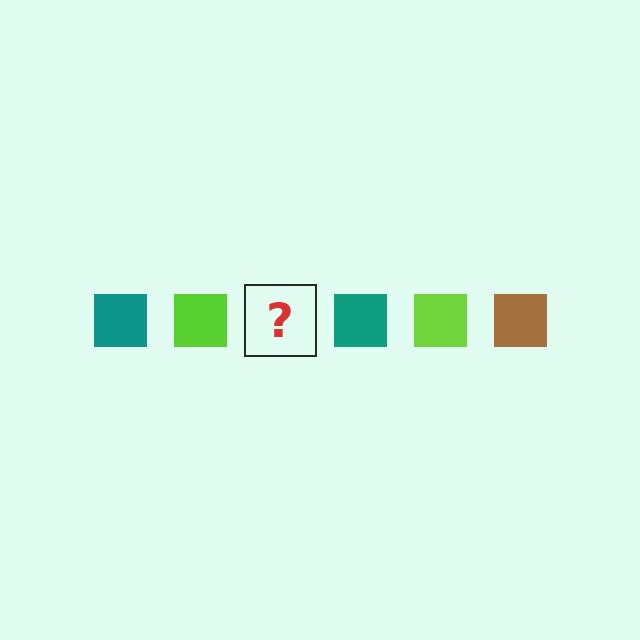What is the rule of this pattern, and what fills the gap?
The rule is that the pattern cycles through teal, lime, brown squares. The gap should be filled with a brown square.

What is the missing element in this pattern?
The missing element is a brown square.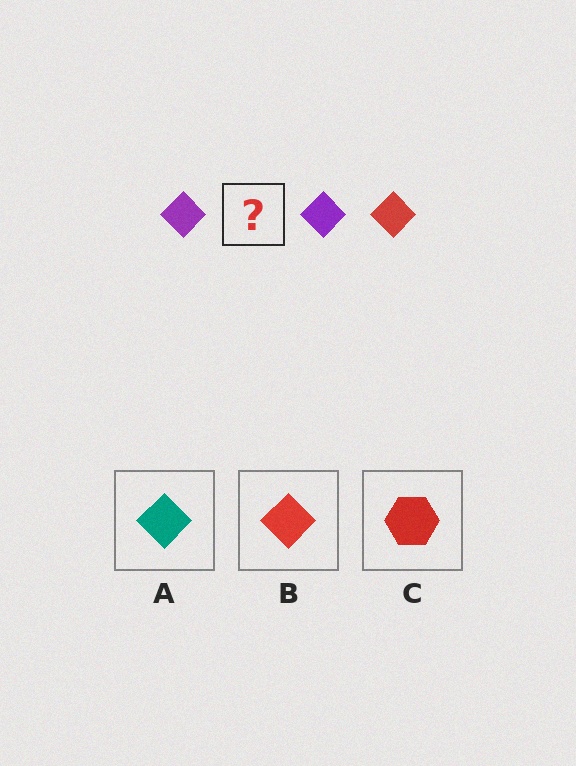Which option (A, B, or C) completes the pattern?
B.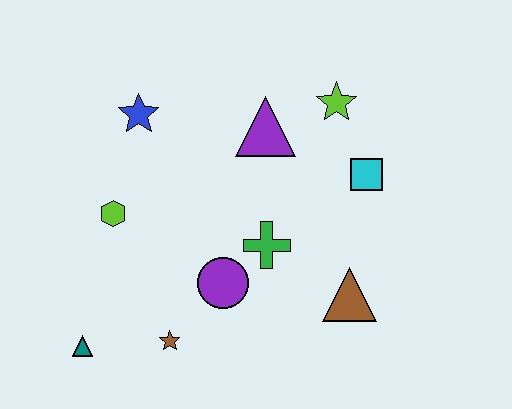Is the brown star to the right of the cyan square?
No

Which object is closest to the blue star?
The lime hexagon is closest to the blue star.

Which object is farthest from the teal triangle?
The lime star is farthest from the teal triangle.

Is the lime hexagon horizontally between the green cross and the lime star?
No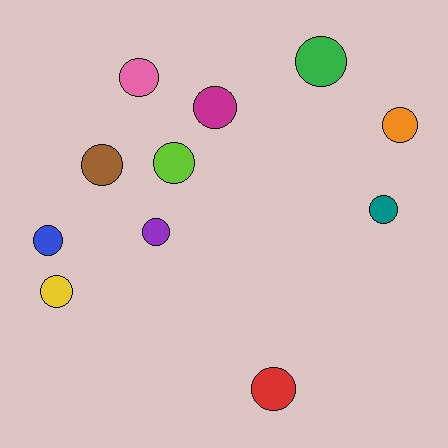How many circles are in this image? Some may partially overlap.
There are 11 circles.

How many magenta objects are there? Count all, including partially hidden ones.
There is 1 magenta object.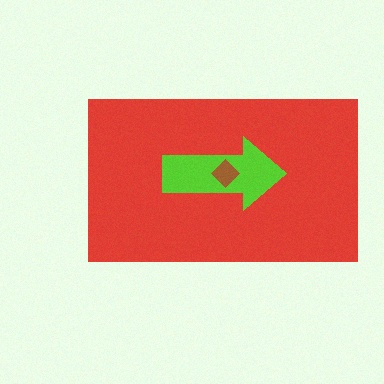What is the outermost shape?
The red rectangle.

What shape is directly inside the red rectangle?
The lime arrow.